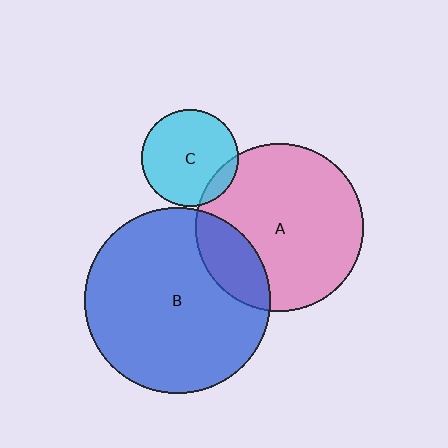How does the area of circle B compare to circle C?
Approximately 3.6 times.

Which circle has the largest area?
Circle B (blue).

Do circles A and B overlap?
Yes.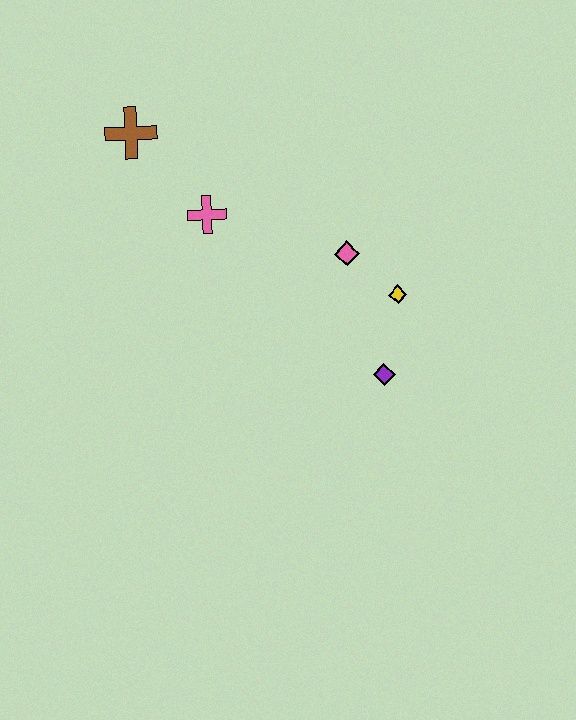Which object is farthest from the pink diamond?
The brown cross is farthest from the pink diamond.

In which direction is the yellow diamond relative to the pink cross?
The yellow diamond is to the right of the pink cross.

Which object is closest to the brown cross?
The pink cross is closest to the brown cross.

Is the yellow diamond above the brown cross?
No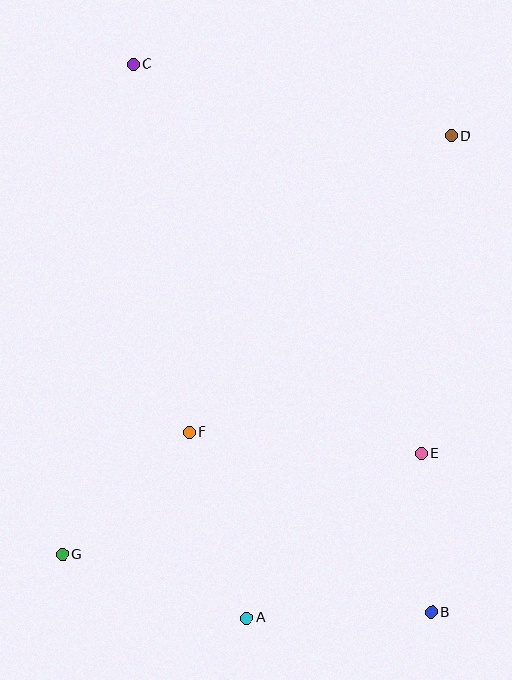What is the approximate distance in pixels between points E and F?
The distance between E and F is approximately 233 pixels.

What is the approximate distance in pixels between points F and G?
The distance between F and G is approximately 176 pixels.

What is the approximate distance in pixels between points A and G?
The distance between A and G is approximately 195 pixels.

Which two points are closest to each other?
Points B and E are closest to each other.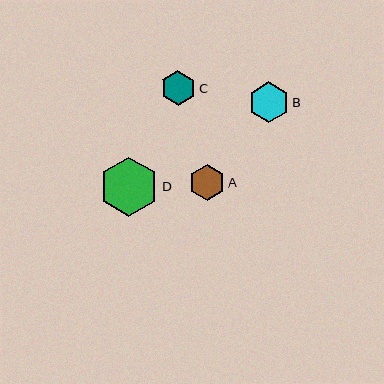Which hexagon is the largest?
Hexagon D is the largest with a size of approximately 59 pixels.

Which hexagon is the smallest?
Hexagon C is the smallest with a size of approximately 35 pixels.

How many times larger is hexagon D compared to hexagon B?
Hexagon D is approximately 1.5 times the size of hexagon B.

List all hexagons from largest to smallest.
From largest to smallest: D, B, A, C.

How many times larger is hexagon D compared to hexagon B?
Hexagon D is approximately 1.5 times the size of hexagon B.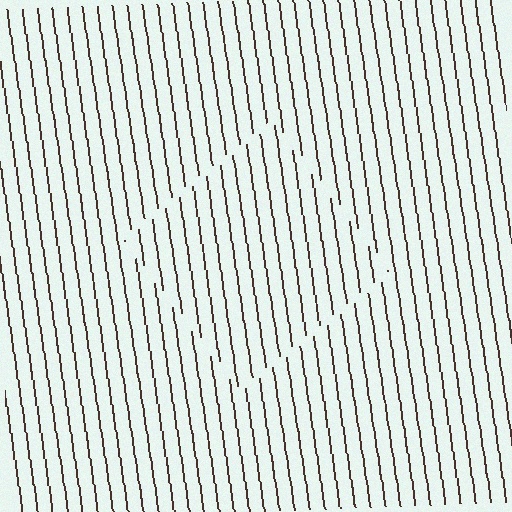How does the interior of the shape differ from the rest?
The interior of the shape contains the same grating, shifted by half a period — the contour is defined by the phase discontinuity where line-ends from the inner and outer gratings abut.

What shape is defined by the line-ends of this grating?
An illusory square. The interior of the shape contains the same grating, shifted by half a period — the contour is defined by the phase discontinuity where line-ends from the inner and outer gratings abut.